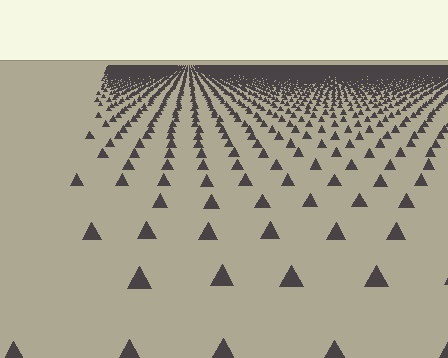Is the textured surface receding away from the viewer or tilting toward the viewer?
The surface is receding away from the viewer. Texture elements get smaller and denser toward the top.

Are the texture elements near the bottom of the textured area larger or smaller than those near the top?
Larger. Near the bottom, elements are closer to the viewer and appear at a bigger on-screen size.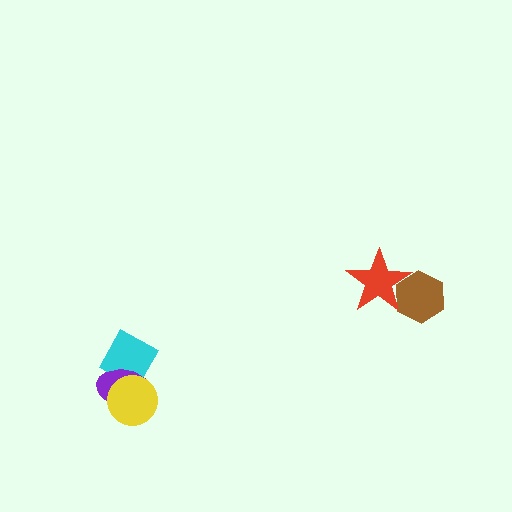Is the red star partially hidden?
No, no other shape covers it.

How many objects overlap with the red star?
1 object overlaps with the red star.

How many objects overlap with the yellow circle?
2 objects overlap with the yellow circle.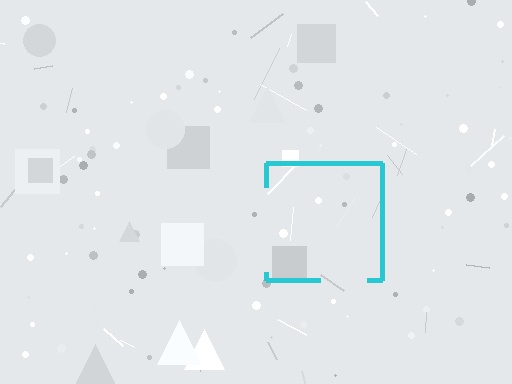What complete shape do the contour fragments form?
The contour fragments form a square.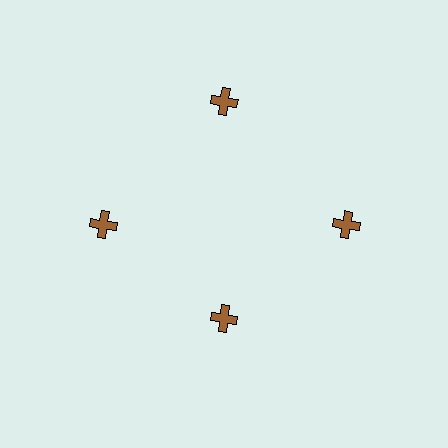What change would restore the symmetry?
The symmetry would be restored by moving it outward, back onto the ring so that all 4 crosses sit at equal angles and equal distance from the center.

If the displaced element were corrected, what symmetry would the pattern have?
It would have 4-fold rotational symmetry — the pattern would map onto itself every 90 degrees.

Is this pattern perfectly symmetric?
No. The 4 brown crosses are arranged in a ring, but one element near the 6 o'clock position is pulled inward toward the center, breaking the 4-fold rotational symmetry.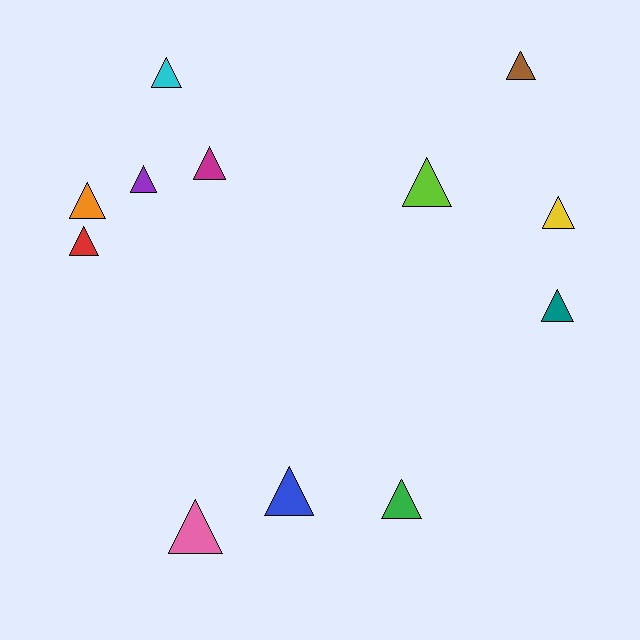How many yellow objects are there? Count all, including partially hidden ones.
There is 1 yellow object.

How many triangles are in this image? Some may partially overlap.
There are 12 triangles.